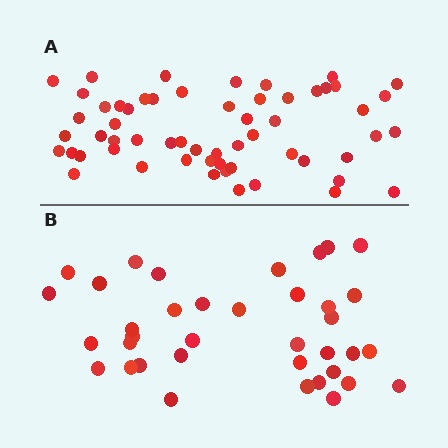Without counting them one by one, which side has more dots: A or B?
Region A (the top region) has more dots.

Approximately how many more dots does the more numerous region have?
Region A has approximately 20 more dots than region B.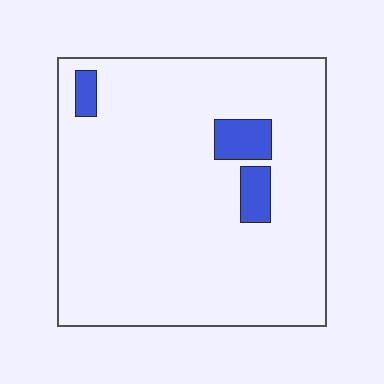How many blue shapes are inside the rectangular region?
3.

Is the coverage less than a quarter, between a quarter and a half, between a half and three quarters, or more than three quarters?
Less than a quarter.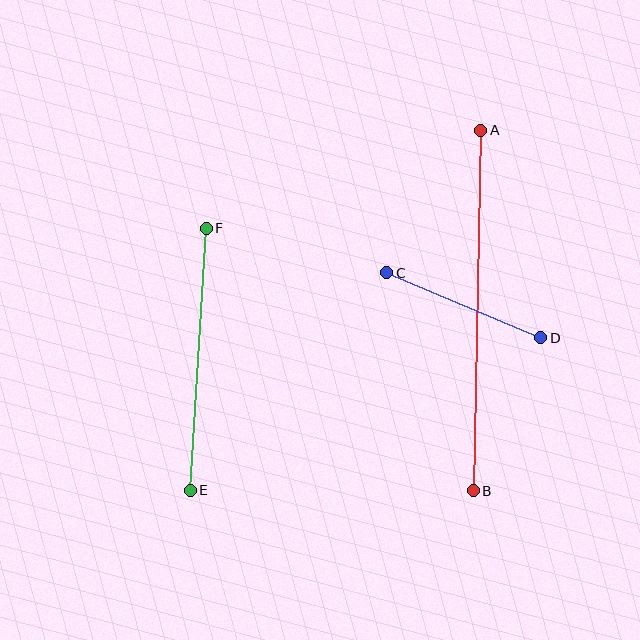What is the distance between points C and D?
The distance is approximately 168 pixels.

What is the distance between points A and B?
The distance is approximately 361 pixels.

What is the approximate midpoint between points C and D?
The midpoint is at approximately (464, 305) pixels.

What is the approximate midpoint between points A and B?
The midpoint is at approximately (477, 310) pixels.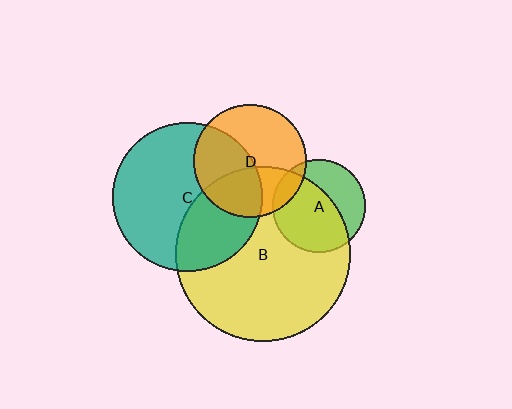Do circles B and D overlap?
Yes.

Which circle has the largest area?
Circle B (yellow).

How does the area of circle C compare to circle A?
Approximately 2.6 times.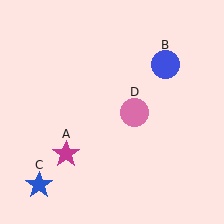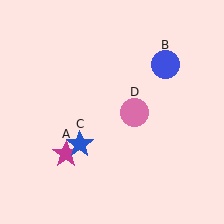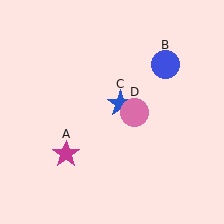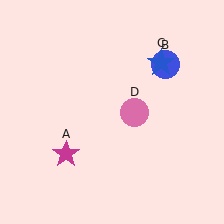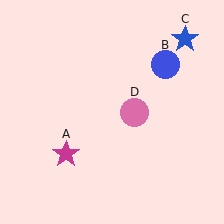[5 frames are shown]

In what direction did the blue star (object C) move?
The blue star (object C) moved up and to the right.